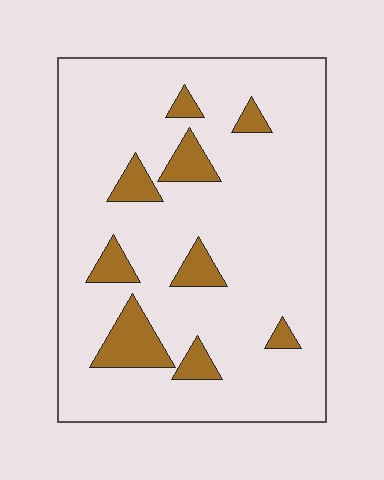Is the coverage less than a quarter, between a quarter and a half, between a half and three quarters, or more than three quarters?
Less than a quarter.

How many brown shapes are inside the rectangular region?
9.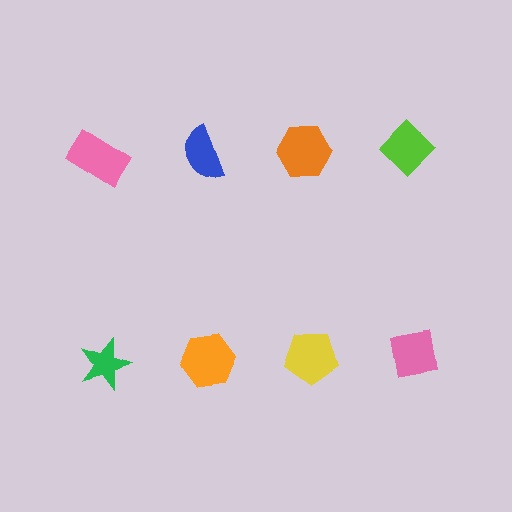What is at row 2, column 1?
A green star.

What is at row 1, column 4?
A lime diamond.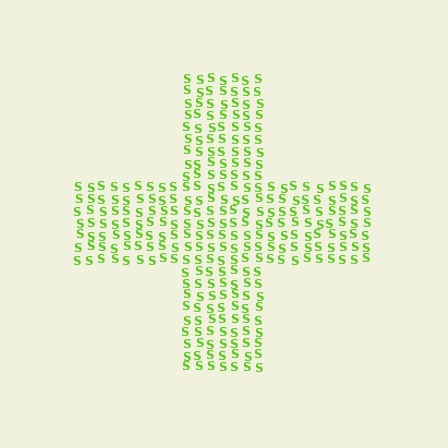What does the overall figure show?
The overall figure shows a cross.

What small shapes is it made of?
It is made of small letter S's.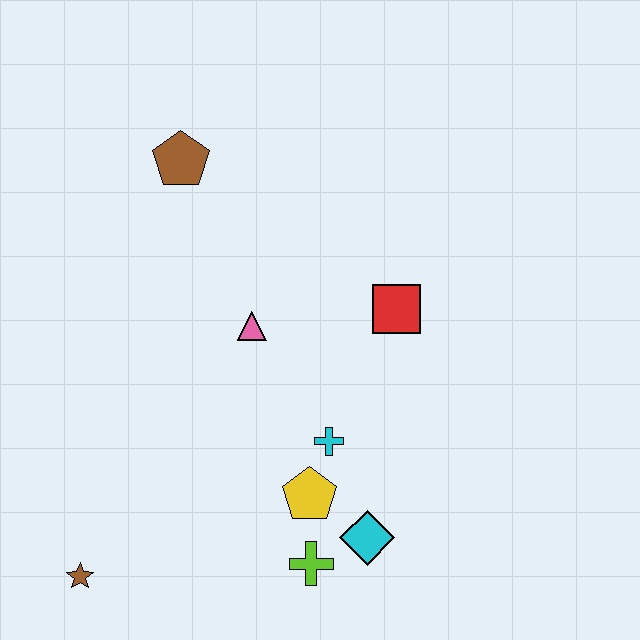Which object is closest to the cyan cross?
The yellow pentagon is closest to the cyan cross.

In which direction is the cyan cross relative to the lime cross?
The cyan cross is above the lime cross.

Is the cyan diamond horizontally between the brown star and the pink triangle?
No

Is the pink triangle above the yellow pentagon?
Yes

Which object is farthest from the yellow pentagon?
The brown pentagon is farthest from the yellow pentagon.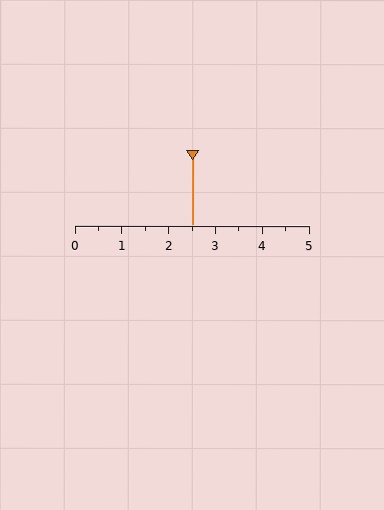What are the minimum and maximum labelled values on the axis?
The axis runs from 0 to 5.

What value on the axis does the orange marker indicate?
The marker indicates approximately 2.5.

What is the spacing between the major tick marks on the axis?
The major ticks are spaced 1 apart.